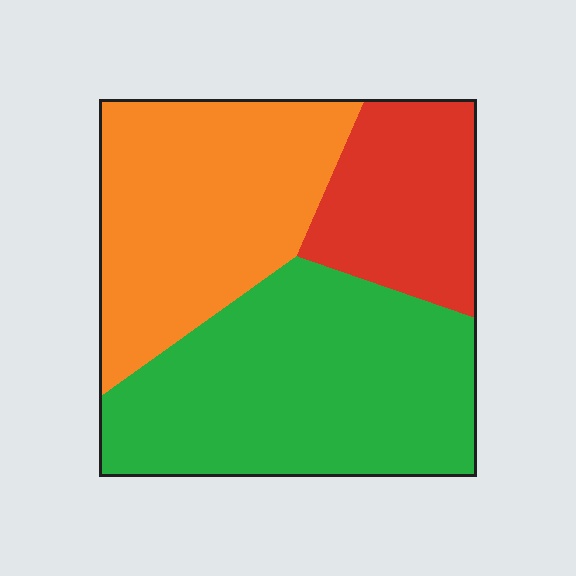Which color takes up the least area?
Red, at roughly 20%.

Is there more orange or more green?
Green.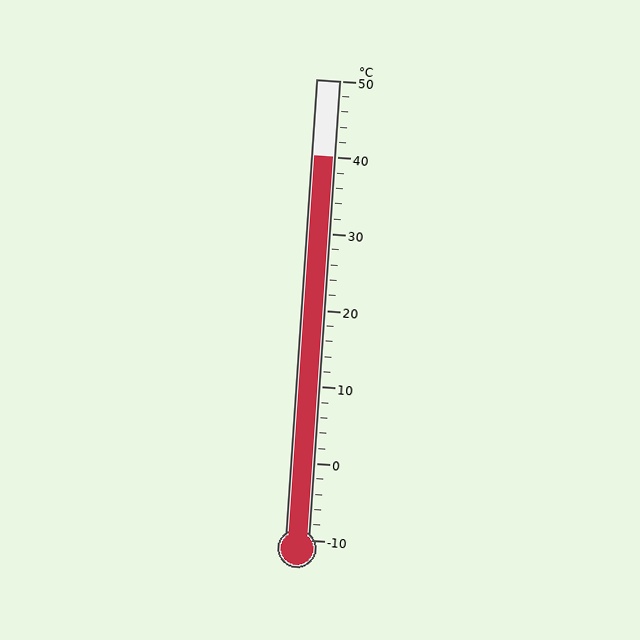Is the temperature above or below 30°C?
The temperature is above 30°C.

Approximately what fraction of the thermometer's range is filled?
The thermometer is filled to approximately 85% of its range.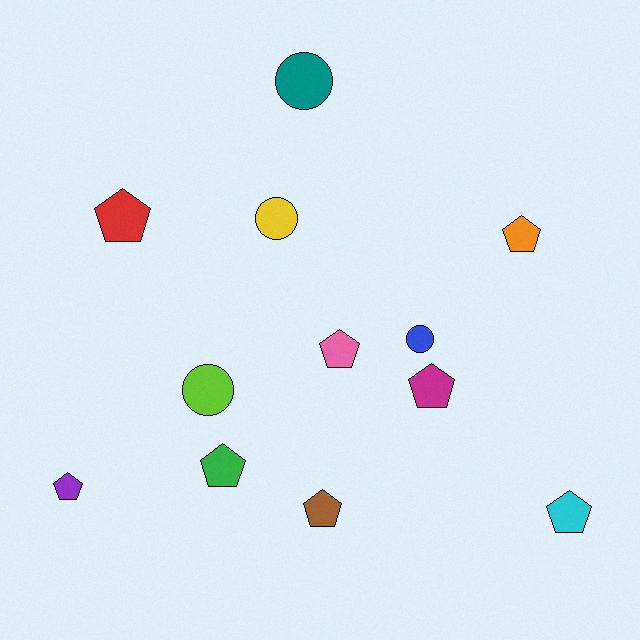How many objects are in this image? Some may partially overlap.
There are 12 objects.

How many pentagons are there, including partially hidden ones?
There are 8 pentagons.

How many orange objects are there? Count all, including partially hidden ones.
There is 1 orange object.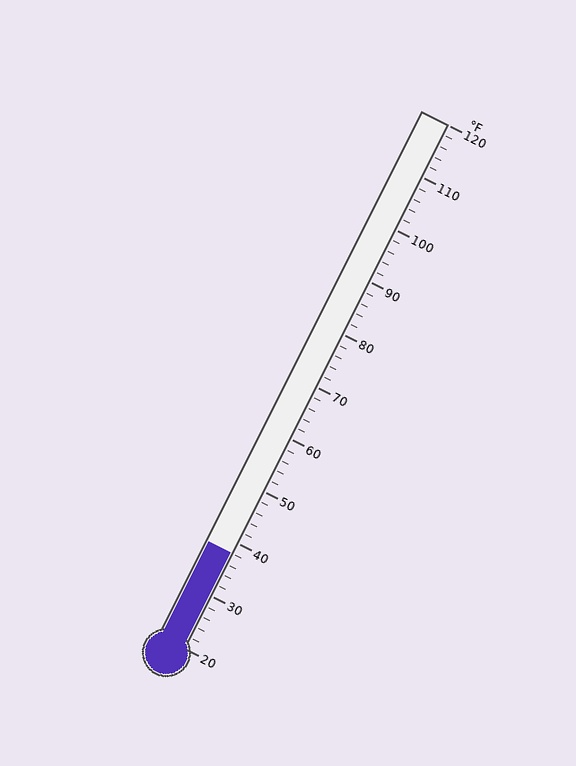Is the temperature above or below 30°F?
The temperature is above 30°F.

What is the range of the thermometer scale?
The thermometer scale ranges from 20°F to 120°F.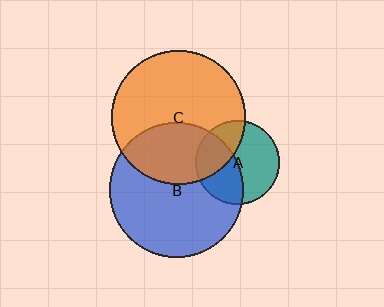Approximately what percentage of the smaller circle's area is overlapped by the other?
Approximately 45%.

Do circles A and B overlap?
Yes.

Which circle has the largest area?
Circle B (blue).